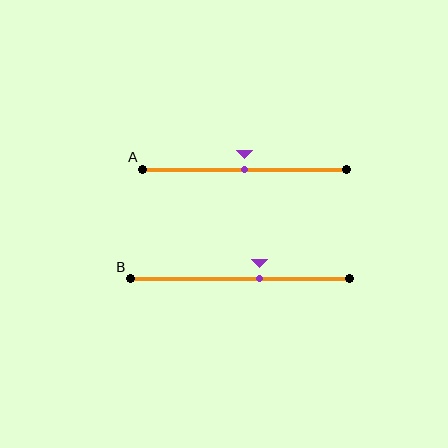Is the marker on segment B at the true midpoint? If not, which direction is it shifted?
No, the marker on segment B is shifted to the right by about 9% of the segment length.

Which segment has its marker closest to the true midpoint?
Segment A has its marker closest to the true midpoint.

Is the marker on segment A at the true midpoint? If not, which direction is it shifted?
Yes, the marker on segment A is at the true midpoint.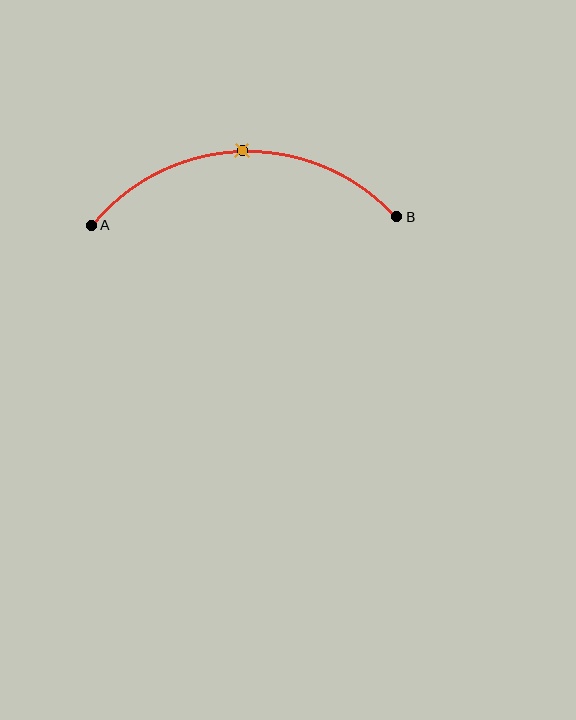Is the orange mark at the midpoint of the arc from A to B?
Yes. The orange mark lies on the arc at equal arc-length from both A and B — it is the arc midpoint.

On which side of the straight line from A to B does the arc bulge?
The arc bulges above the straight line connecting A and B.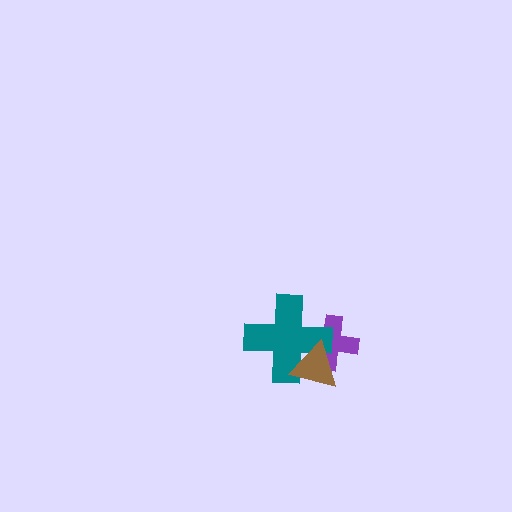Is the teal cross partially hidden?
Yes, it is partially covered by another shape.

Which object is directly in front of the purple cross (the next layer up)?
The teal cross is directly in front of the purple cross.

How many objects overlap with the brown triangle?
2 objects overlap with the brown triangle.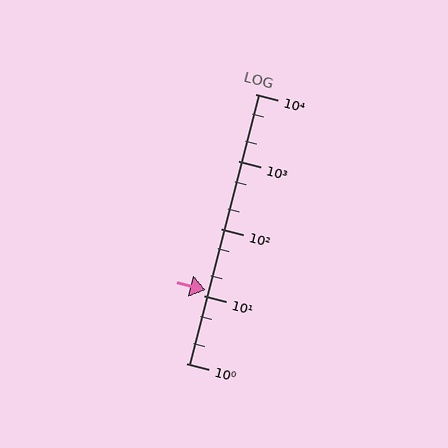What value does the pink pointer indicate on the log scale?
The pointer indicates approximately 12.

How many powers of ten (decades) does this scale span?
The scale spans 4 decades, from 1 to 10000.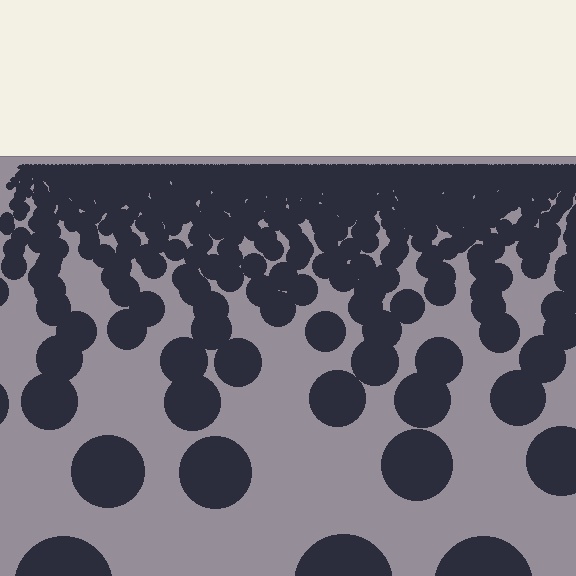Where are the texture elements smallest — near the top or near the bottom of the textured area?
Near the top.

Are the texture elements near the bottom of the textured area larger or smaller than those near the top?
Larger. Near the bottom, elements are closer to the viewer and appear at a bigger on-screen size.